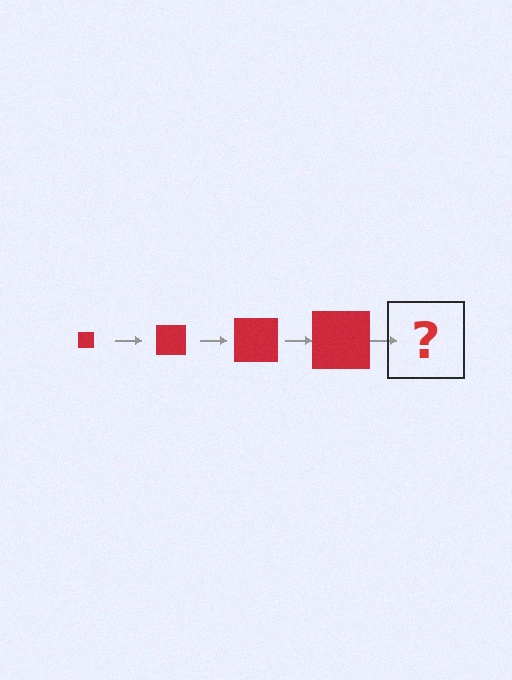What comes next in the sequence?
The next element should be a red square, larger than the previous one.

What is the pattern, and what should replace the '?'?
The pattern is that the square gets progressively larger each step. The '?' should be a red square, larger than the previous one.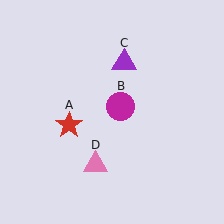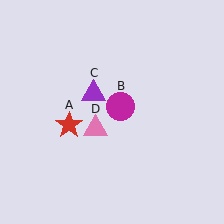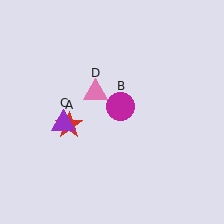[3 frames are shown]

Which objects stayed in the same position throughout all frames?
Red star (object A) and magenta circle (object B) remained stationary.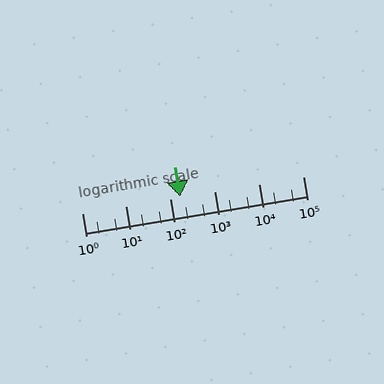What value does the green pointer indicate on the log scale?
The pointer indicates approximately 170.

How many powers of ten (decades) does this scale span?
The scale spans 5 decades, from 1 to 100000.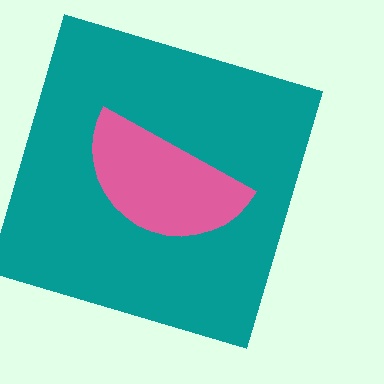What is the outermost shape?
The teal square.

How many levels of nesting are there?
2.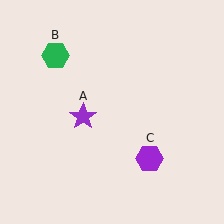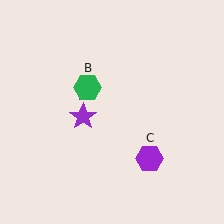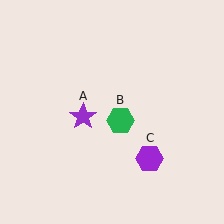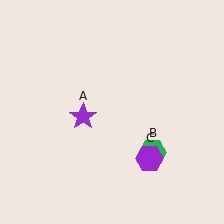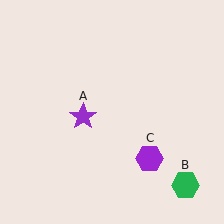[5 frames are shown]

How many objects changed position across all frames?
1 object changed position: green hexagon (object B).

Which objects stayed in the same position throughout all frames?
Purple star (object A) and purple hexagon (object C) remained stationary.